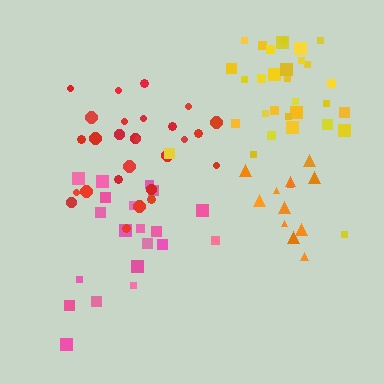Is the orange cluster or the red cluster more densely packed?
Orange.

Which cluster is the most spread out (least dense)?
Pink.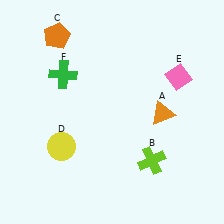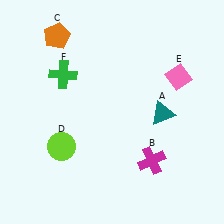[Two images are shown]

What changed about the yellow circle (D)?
In Image 1, D is yellow. In Image 2, it changed to lime.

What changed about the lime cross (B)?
In Image 1, B is lime. In Image 2, it changed to magenta.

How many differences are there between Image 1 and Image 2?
There are 3 differences between the two images.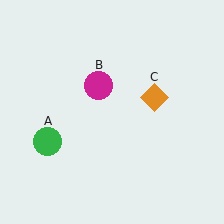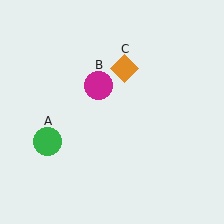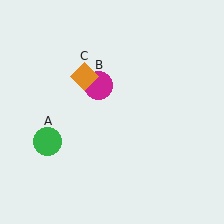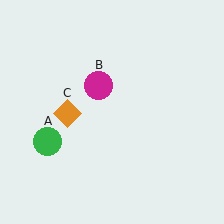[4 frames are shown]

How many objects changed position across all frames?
1 object changed position: orange diamond (object C).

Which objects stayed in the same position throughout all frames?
Green circle (object A) and magenta circle (object B) remained stationary.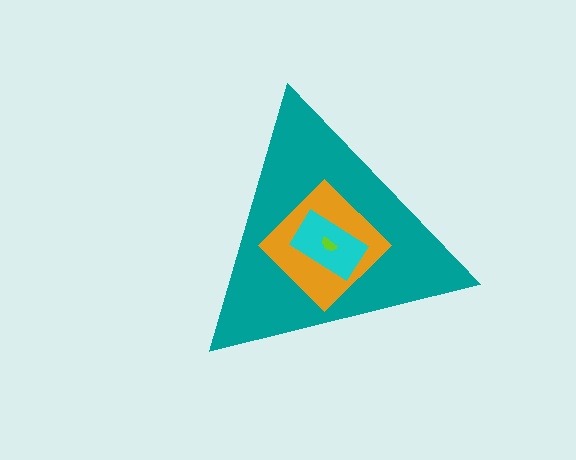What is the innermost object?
The lime semicircle.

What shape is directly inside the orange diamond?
The cyan rectangle.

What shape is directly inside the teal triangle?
The orange diamond.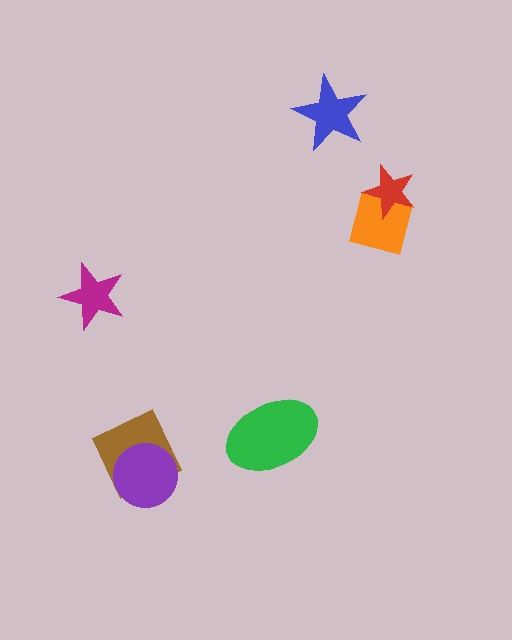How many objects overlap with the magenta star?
0 objects overlap with the magenta star.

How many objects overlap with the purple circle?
1 object overlaps with the purple circle.